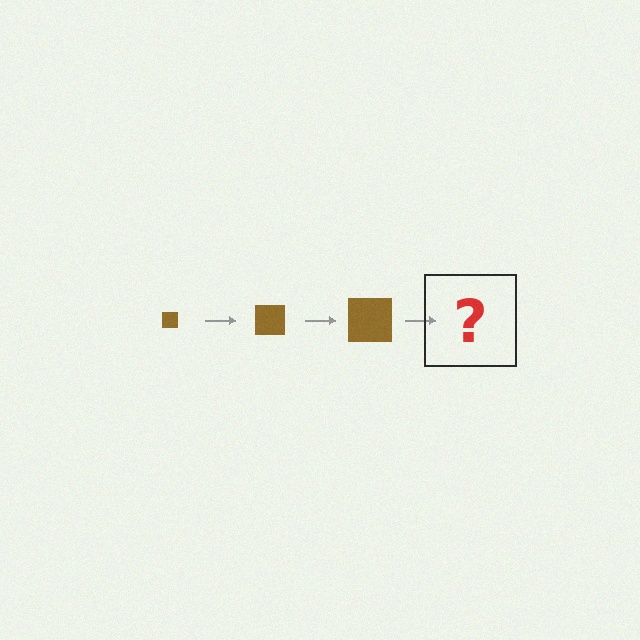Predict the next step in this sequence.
The next step is a brown square, larger than the previous one.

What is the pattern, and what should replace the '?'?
The pattern is that the square gets progressively larger each step. The '?' should be a brown square, larger than the previous one.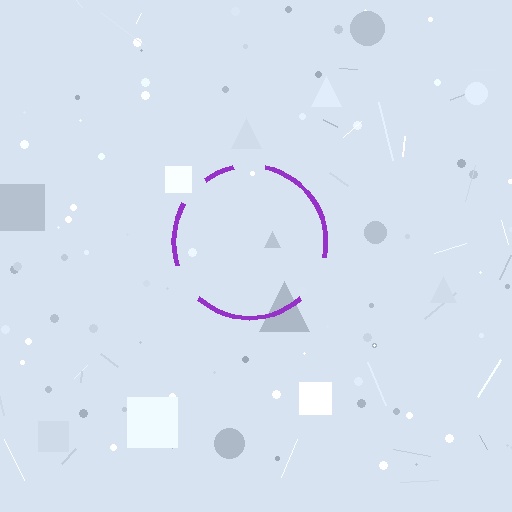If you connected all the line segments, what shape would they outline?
They would outline a circle.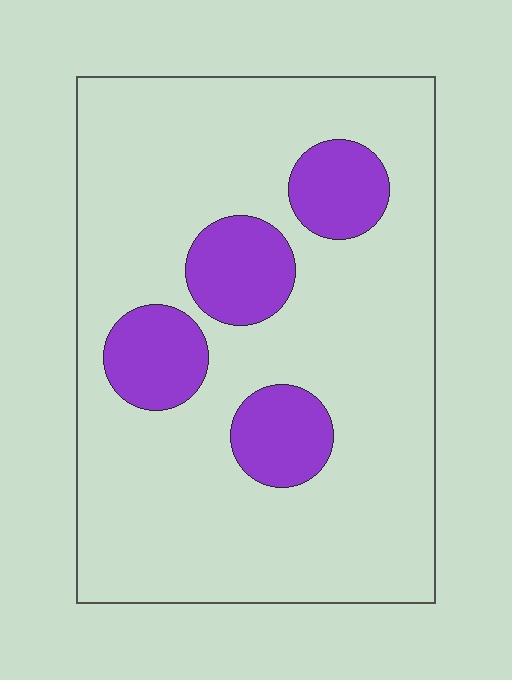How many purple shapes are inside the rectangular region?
4.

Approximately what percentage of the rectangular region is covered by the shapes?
Approximately 20%.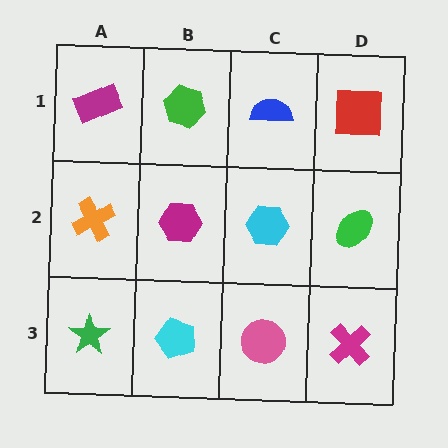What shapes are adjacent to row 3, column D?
A green ellipse (row 2, column D), a pink circle (row 3, column C).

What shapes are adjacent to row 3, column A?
An orange cross (row 2, column A), a cyan pentagon (row 3, column B).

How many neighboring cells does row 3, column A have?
2.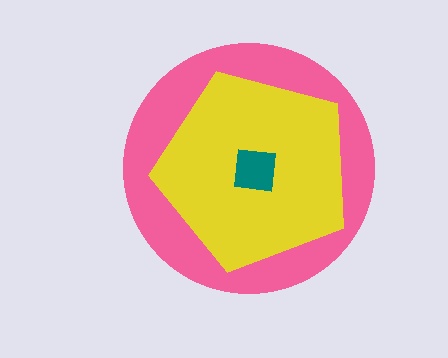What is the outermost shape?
The pink circle.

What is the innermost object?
The teal square.